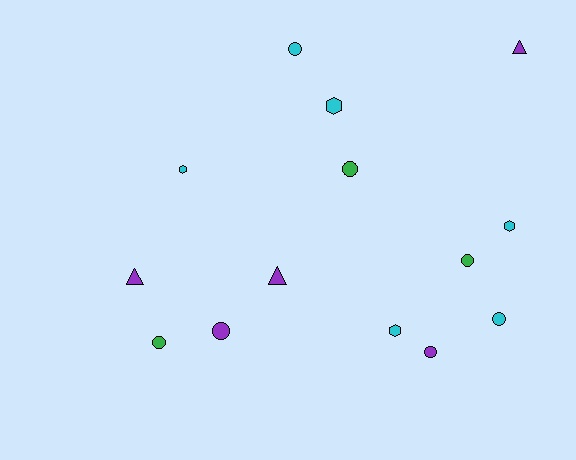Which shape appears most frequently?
Circle, with 7 objects.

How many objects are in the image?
There are 14 objects.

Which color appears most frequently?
Cyan, with 6 objects.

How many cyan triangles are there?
There are no cyan triangles.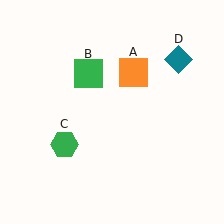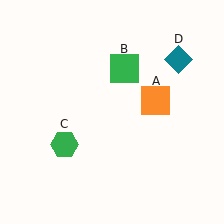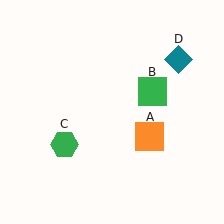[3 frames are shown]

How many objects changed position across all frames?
2 objects changed position: orange square (object A), green square (object B).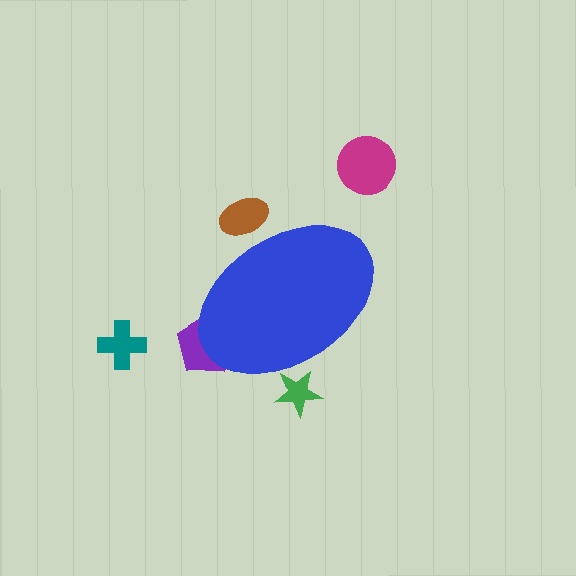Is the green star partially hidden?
Yes, the green star is partially hidden behind the blue ellipse.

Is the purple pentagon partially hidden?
Yes, the purple pentagon is partially hidden behind the blue ellipse.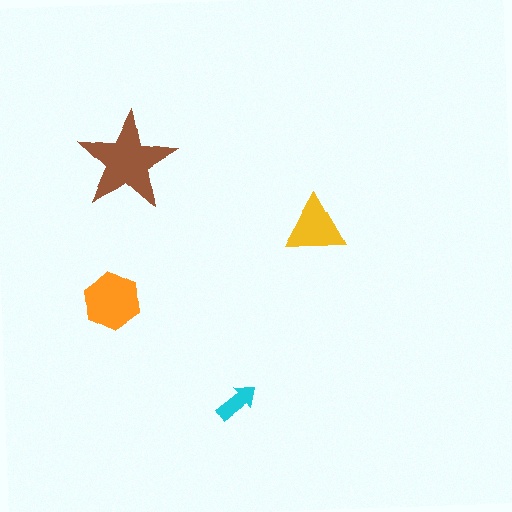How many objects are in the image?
There are 4 objects in the image.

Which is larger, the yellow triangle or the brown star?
The brown star.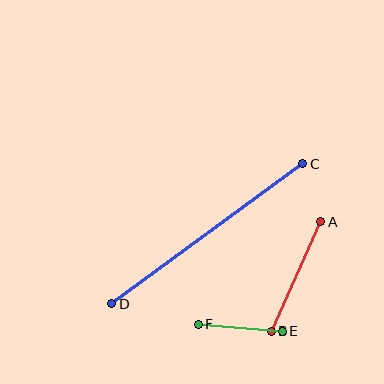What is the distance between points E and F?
The distance is approximately 84 pixels.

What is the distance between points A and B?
The distance is approximately 120 pixels.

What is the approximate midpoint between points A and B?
The midpoint is at approximately (296, 276) pixels.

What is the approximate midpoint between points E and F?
The midpoint is at approximately (240, 328) pixels.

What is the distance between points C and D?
The distance is approximately 237 pixels.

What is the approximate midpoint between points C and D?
The midpoint is at approximately (207, 234) pixels.